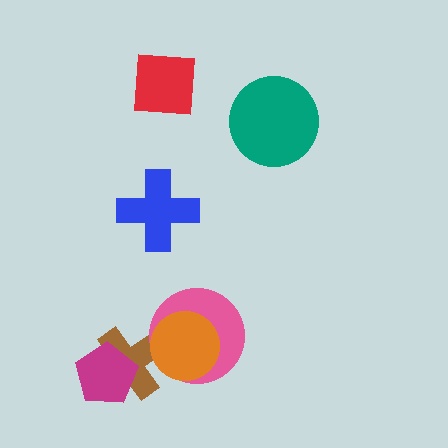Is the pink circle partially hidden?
Yes, it is partially covered by another shape.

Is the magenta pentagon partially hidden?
No, no other shape covers it.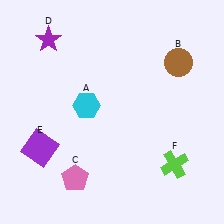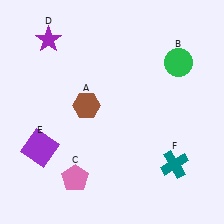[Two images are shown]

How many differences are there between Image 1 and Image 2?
There are 3 differences between the two images.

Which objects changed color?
A changed from cyan to brown. B changed from brown to green. F changed from lime to teal.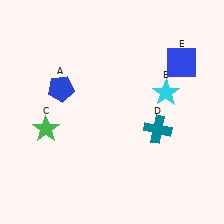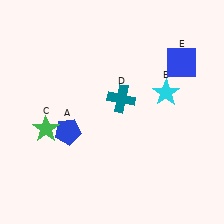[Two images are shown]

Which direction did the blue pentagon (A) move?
The blue pentagon (A) moved down.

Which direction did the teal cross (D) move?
The teal cross (D) moved left.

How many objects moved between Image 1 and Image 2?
2 objects moved between the two images.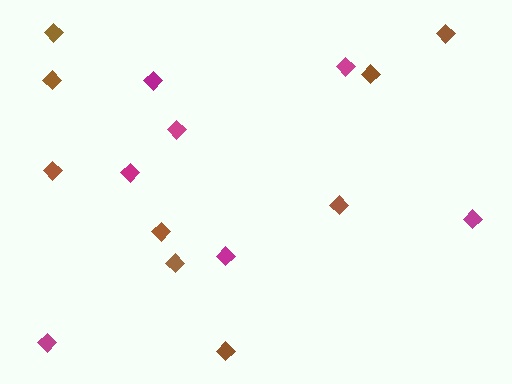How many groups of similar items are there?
There are 2 groups: one group of brown diamonds (9) and one group of magenta diamonds (7).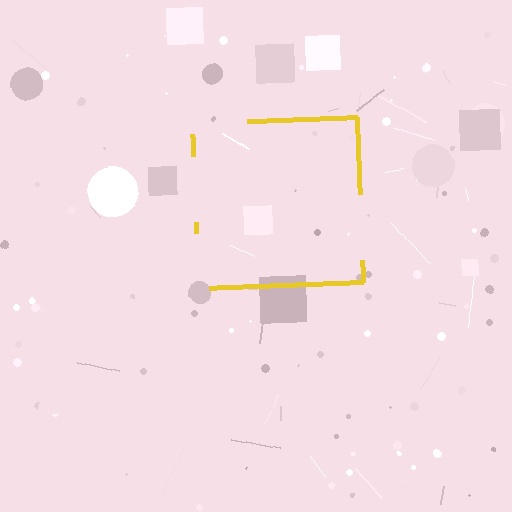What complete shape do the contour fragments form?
The contour fragments form a square.